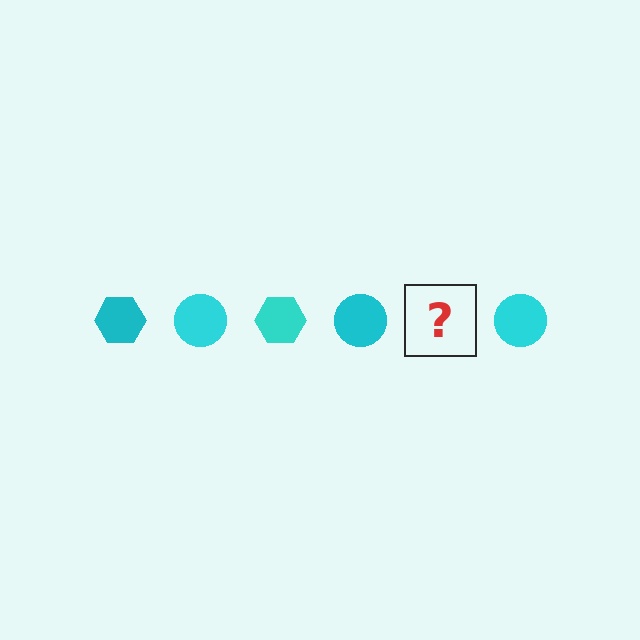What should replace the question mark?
The question mark should be replaced with a cyan hexagon.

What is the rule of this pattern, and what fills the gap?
The rule is that the pattern cycles through hexagon, circle shapes in cyan. The gap should be filled with a cyan hexagon.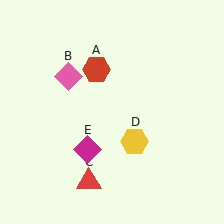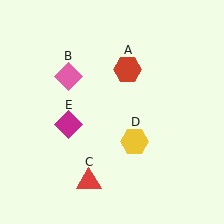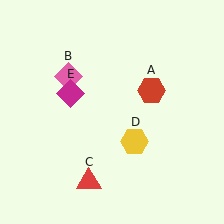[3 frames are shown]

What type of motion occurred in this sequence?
The red hexagon (object A), magenta diamond (object E) rotated clockwise around the center of the scene.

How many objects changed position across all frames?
2 objects changed position: red hexagon (object A), magenta diamond (object E).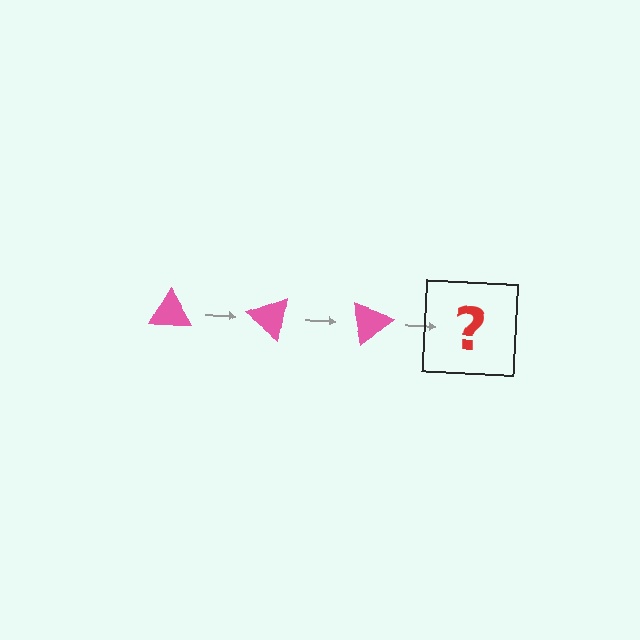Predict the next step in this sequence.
The next step is a pink triangle rotated 120 degrees.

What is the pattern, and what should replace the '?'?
The pattern is that the triangle rotates 40 degrees each step. The '?' should be a pink triangle rotated 120 degrees.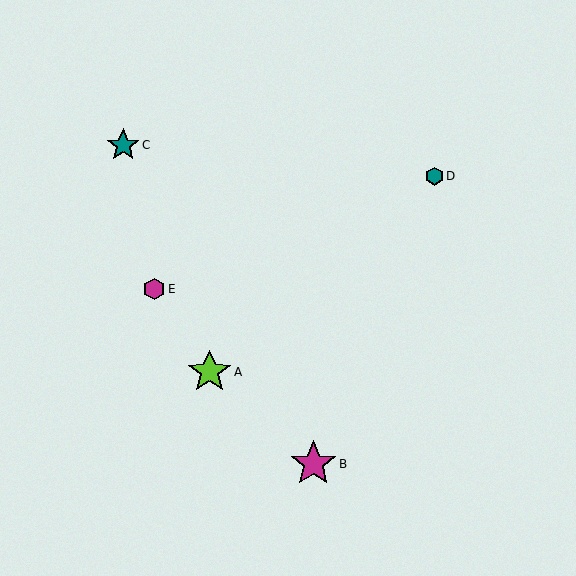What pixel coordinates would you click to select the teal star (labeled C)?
Click at (123, 145) to select the teal star C.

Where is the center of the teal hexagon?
The center of the teal hexagon is at (434, 176).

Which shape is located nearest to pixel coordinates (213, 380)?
The lime star (labeled A) at (209, 372) is nearest to that location.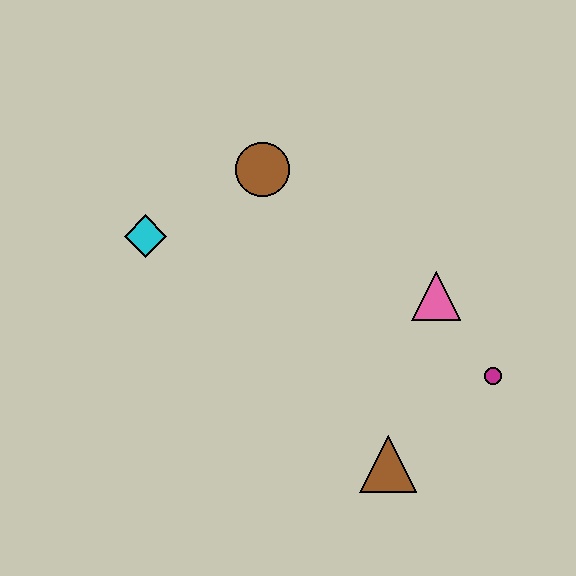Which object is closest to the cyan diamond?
The brown circle is closest to the cyan diamond.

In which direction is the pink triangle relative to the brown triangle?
The pink triangle is above the brown triangle.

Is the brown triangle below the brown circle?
Yes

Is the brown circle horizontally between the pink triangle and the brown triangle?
No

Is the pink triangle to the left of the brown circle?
No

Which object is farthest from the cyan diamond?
The magenta circle is farthest from the cyan diamond.